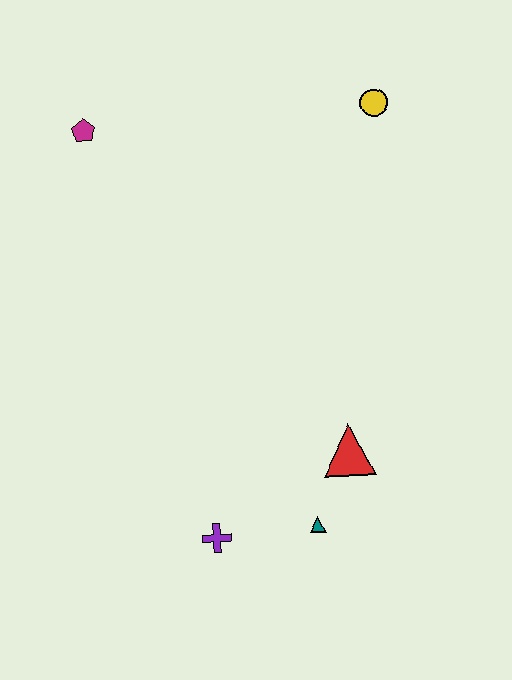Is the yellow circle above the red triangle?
Yes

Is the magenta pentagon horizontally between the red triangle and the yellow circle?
No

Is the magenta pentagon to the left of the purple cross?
Yes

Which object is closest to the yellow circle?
The magenta pentagon is closest to the yellow circle.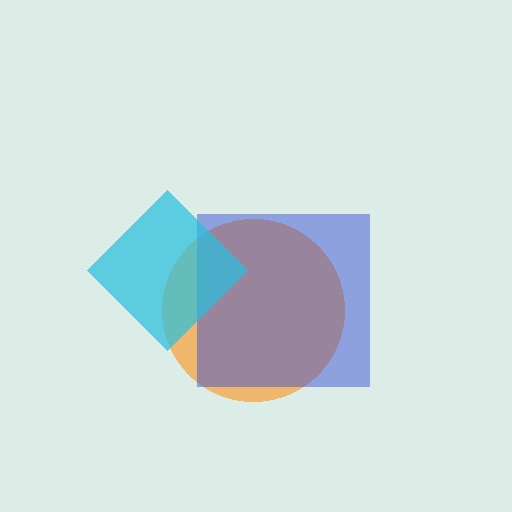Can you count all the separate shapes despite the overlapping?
Yes, there are 3 separate shapes.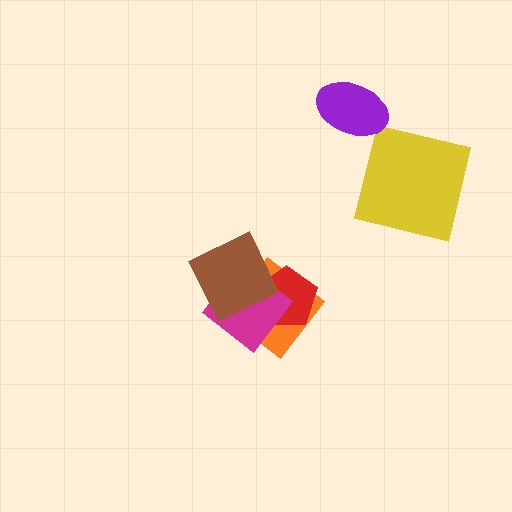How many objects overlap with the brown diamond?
3 objects overlap with the brown diamond.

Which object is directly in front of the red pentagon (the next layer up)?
The magenta diamond is directly in front of the red pentagon.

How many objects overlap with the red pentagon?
3 objects overlap with the red pentagon.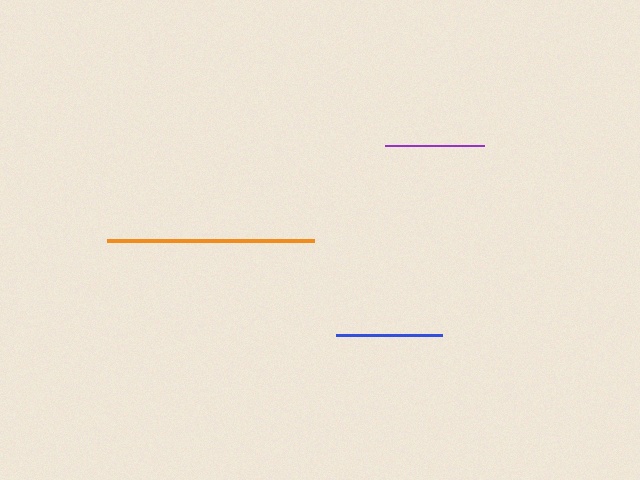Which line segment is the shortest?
The purple line is the shortest at approximately 99 pixels.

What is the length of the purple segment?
The purple segment is approximately 99 pixels long.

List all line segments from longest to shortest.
From longest to shortest: orange, blue, purple.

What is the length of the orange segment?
The orange segment is approximately 207 pixels long.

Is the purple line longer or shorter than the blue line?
The blue line is longer than the purple line.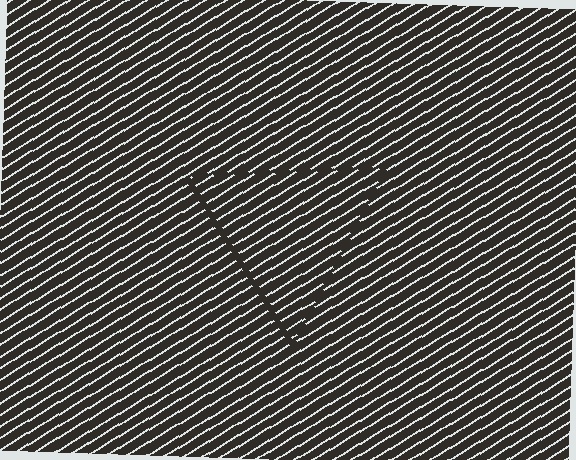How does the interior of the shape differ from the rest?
The interior of the shape contains the same grating, shifted by half a period — the contour is defined by the phase discontinuity where line-ends from the inner and outer gratings abut.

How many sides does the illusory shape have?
3 sides — the line-ends trace a triangle.